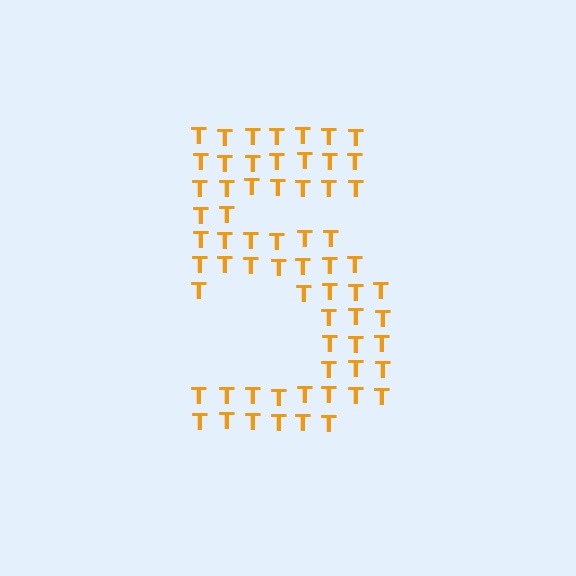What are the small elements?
The small elements are letter T's.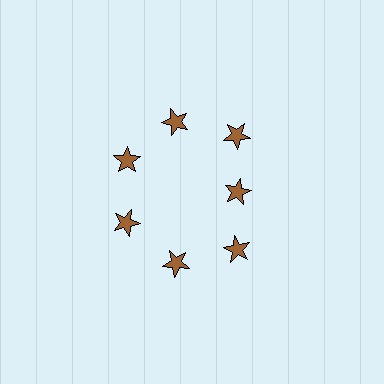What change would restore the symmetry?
The symmetry would be restored by moving it outward, back onto the ring so that all 7 stars sit at equal angles and equal distance from the center.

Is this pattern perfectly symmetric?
No. The 7 brown stars are arranged in a ring, but one element near the 3 o'clock position is pulled inward toward the center, breaking the 7-fold rotational symmetry.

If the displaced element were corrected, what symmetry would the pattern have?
It would have 7-fold rotational symmetry — the pattern would map onto itself every 51 degrees.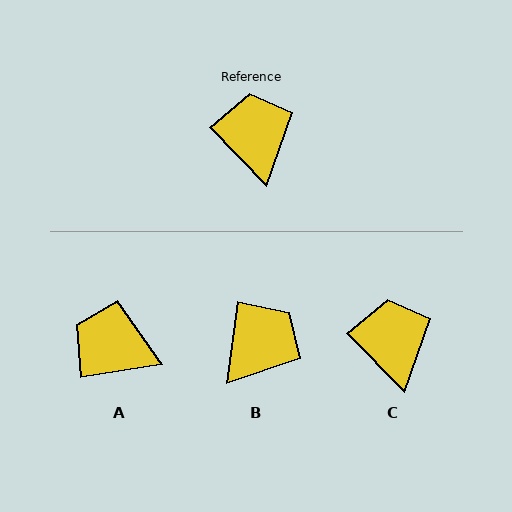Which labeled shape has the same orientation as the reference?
C.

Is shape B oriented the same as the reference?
No, it is off by about 52 degrees.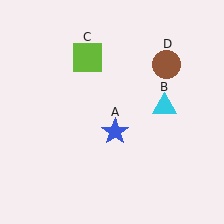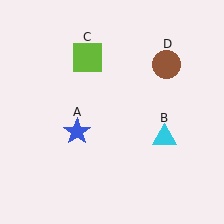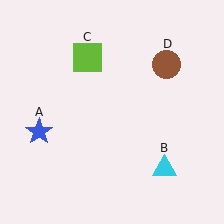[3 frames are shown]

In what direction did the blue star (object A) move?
The blue star (object A) moved left.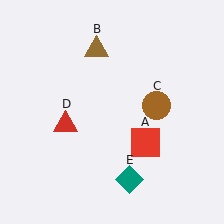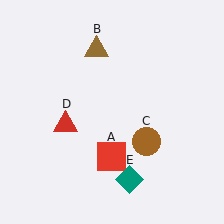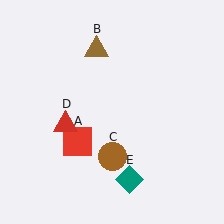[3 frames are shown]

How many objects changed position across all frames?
2 objects changed position: red square (object A), brown circle (object C).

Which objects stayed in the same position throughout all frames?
Brown triangle (object B) and red triangle (object D) and teal diamond (object E) remained stationary.